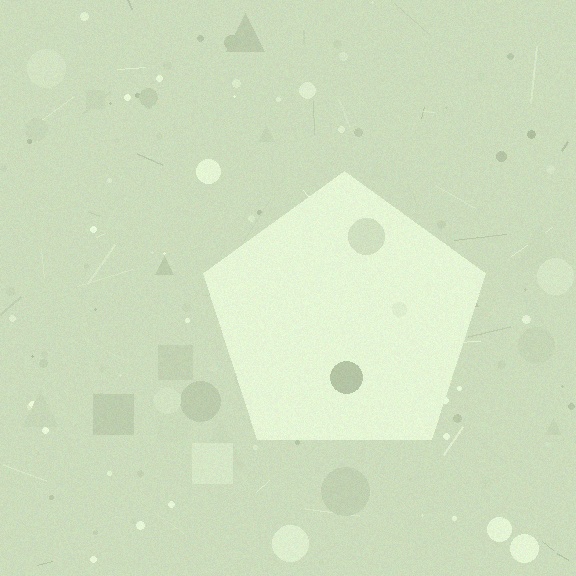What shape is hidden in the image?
A pentagon is hidden in the image.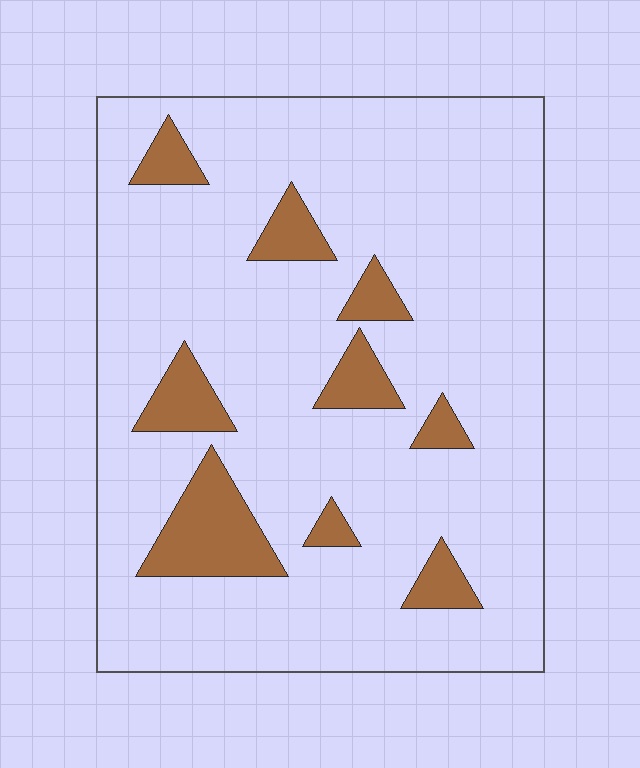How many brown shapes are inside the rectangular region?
9.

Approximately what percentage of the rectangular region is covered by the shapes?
Approximately 15%.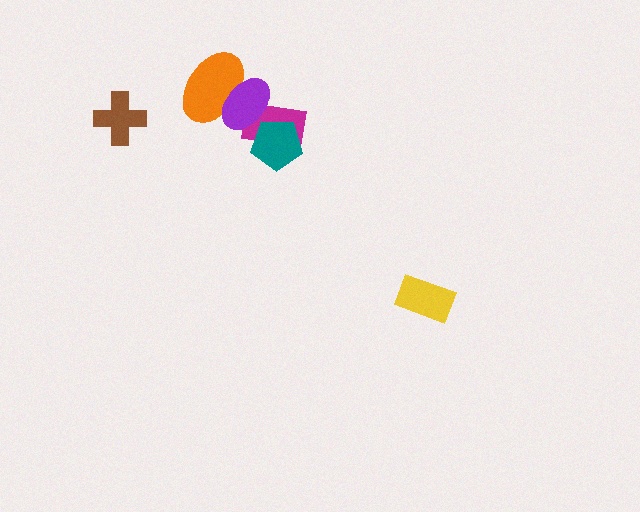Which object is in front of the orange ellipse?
The purple ellipse is in front of the orange ellipse.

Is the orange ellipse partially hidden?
Yes, it is partially covered by another shape.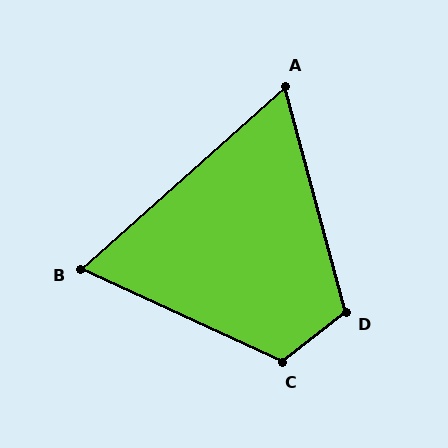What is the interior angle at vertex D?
Approximately 114 degrees (obtuse).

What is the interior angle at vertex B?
Approximately 66 degrees (acute).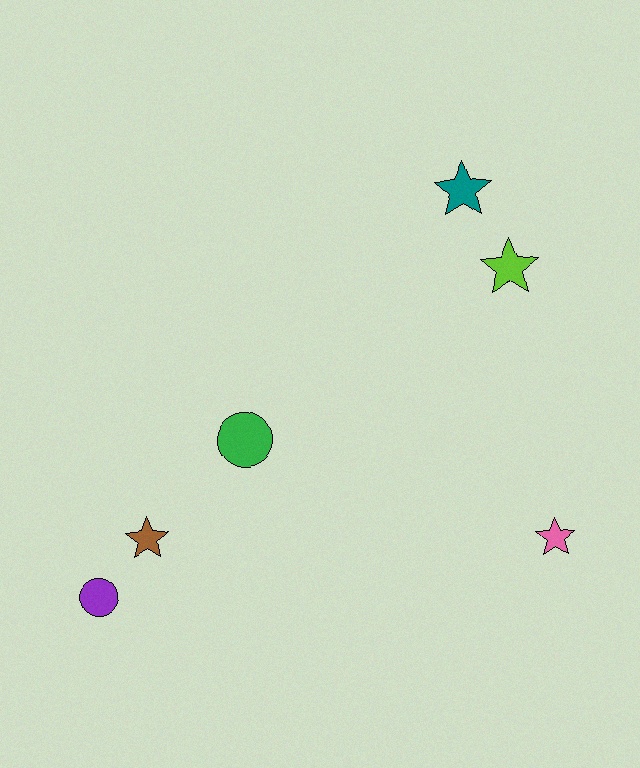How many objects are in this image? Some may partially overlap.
There are 6 objects.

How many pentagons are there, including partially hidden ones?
There are no pentagons.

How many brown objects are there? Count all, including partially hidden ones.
There is 1 brown object.